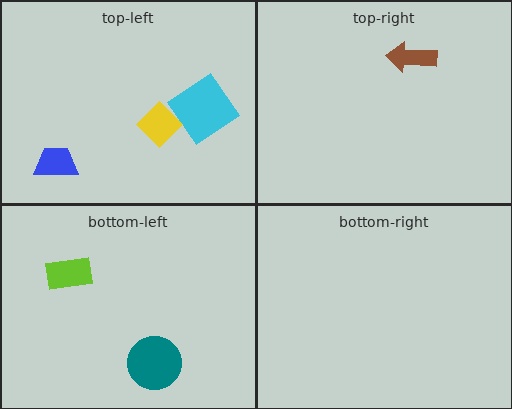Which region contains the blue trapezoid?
The top-left region.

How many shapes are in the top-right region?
1.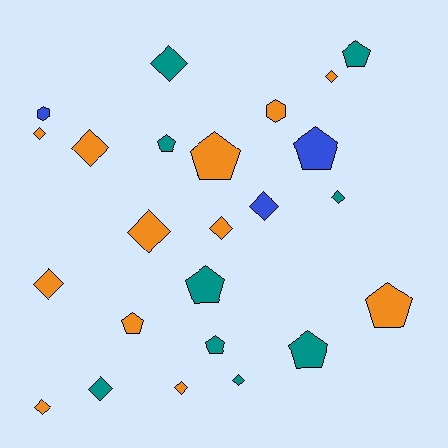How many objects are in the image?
There are 24 objects.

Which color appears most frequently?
Orange, with 12 objects.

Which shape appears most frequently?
Diamond, with 13 objects.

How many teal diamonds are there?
There are 4 teal diamonds.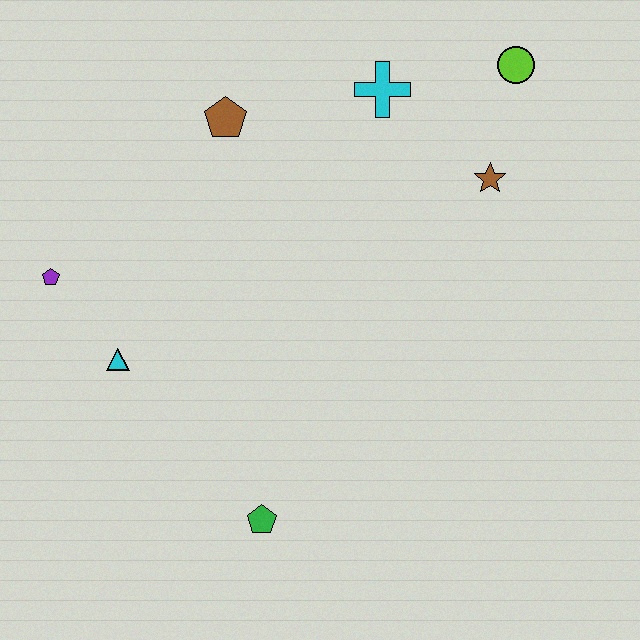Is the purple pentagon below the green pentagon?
No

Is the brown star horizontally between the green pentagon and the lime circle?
Yes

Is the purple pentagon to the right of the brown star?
No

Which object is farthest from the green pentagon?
The lime circle is farthest from the green pentagon.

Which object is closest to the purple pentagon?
The cyan triangle is closest to the purple pentagon.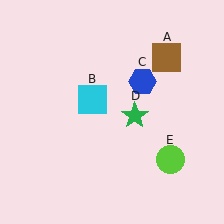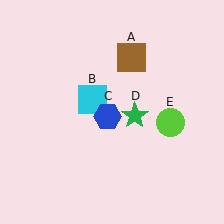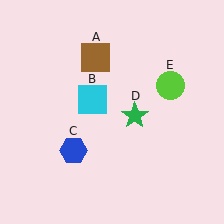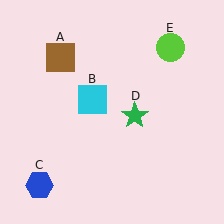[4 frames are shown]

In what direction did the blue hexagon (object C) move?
The blue hexagon (object C) moved down and to the left.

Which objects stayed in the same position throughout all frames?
Cyan square (object B) and green star (object D) remained stationary.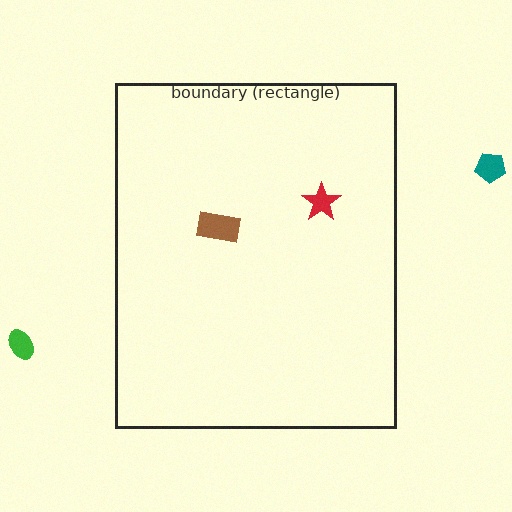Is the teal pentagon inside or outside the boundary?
Outside.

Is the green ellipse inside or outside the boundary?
Outside.